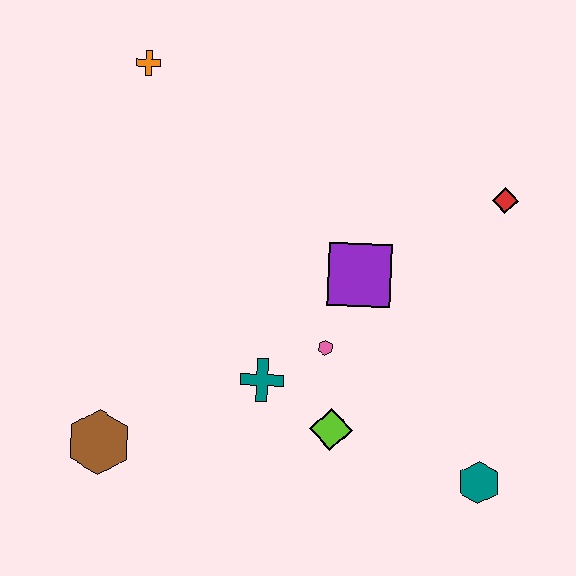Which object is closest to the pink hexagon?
The teal cross is closest to the pink hexagon.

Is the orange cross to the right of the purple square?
No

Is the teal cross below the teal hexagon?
No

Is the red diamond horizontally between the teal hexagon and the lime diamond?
No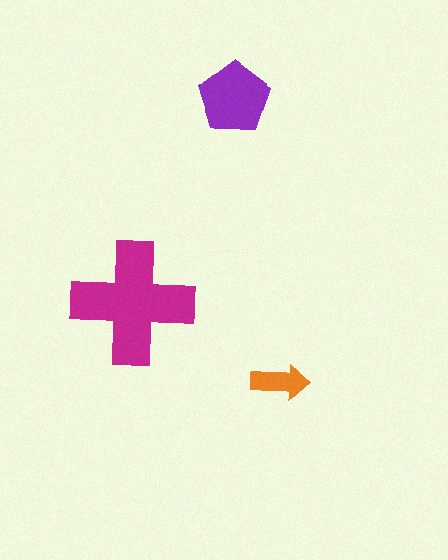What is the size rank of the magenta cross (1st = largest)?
1st.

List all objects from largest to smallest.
The magenta cross, the purple pentagon, the orange arrow.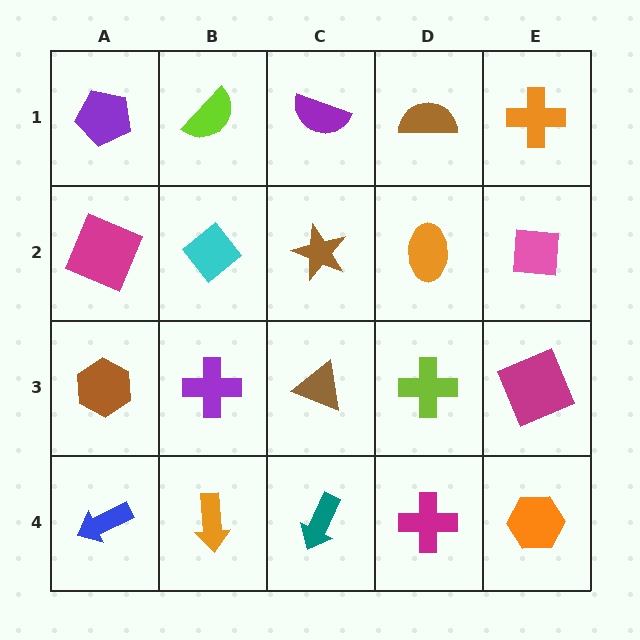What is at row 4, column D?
A magenta cross.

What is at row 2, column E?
A pink square.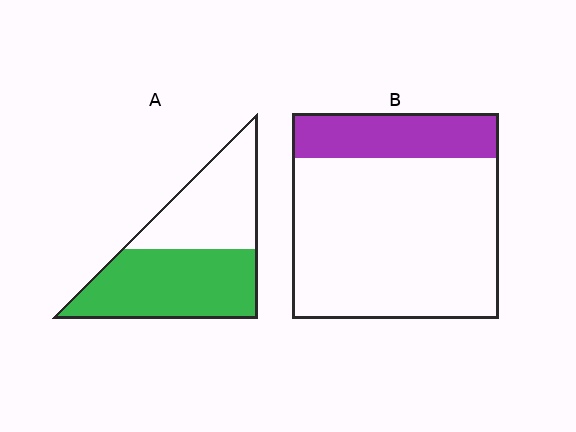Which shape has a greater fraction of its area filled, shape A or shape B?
Shape A.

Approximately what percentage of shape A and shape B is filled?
A is approximately 55% and B is approximately 20%.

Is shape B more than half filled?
No.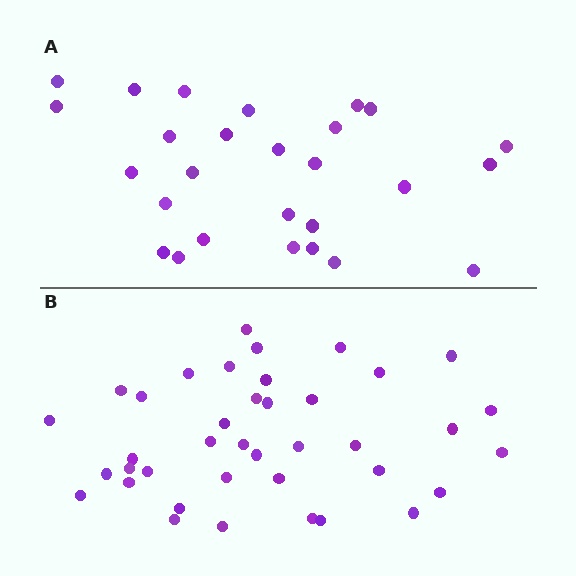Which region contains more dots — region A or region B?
Region B (the bottom region) has more dots.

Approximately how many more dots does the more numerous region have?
Region B has roughly 12 or so more dots than region A.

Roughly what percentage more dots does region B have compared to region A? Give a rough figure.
About 45% more.